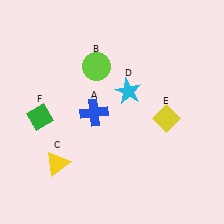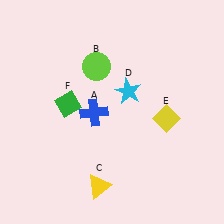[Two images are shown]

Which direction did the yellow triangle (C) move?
The yellow triangle (C) moved right.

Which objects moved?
The objects that moved are: the yellow triangle (C), the green diamond (F).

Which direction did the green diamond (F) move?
The green diamond (F) moved right.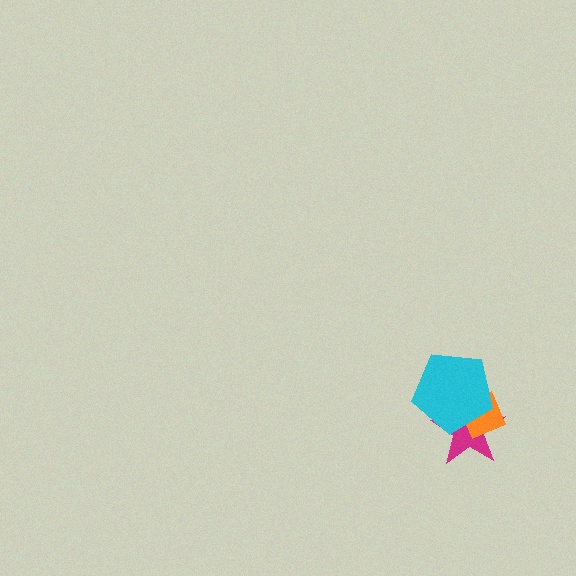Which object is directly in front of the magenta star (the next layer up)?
The orange diamond is directly in front of the magenta star.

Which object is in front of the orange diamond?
The cyan pentagon is in front of the orange diamond.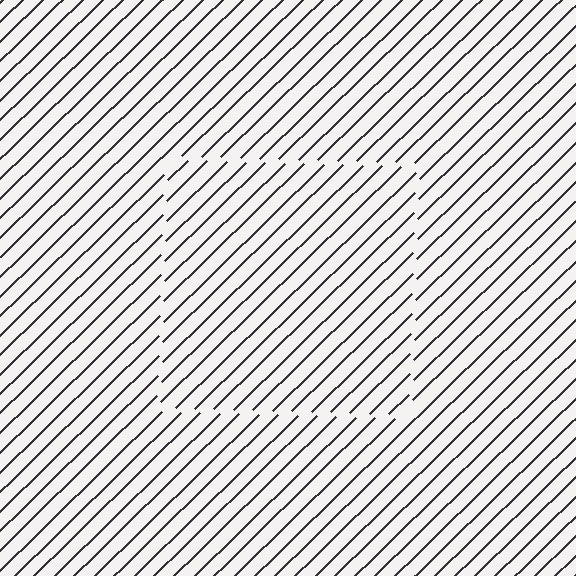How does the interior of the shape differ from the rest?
The interior of the shape contains the same grating, shifted by half a period — the contour is defined by the phase discontinuity where line-ends from the inner and outer gratings abut.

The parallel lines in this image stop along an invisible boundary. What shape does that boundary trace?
An illusory square. The interior of the shape contains the same grating, shifted by half a period — the contour is defined by the phase discontinuity where line-ends from the inner and outer gratings abut.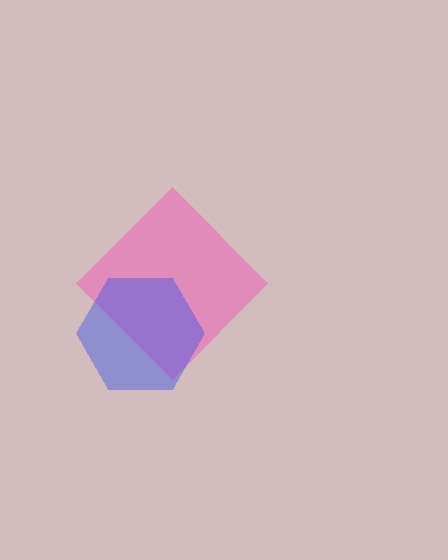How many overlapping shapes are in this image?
There are 2 overlapping shapes in the image.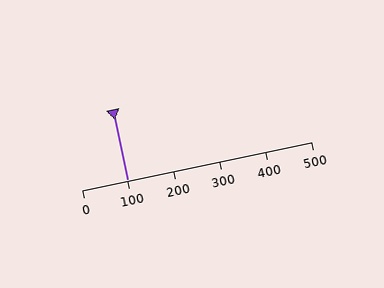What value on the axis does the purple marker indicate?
The marker indicates approximately 100.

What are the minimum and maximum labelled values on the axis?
The axis runs from 0 to 500.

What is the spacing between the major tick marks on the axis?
The major ticks are spaced 100 apart.